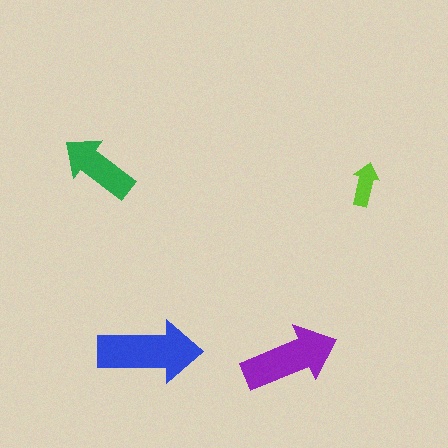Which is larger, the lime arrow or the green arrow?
The green one.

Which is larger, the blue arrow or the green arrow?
The blue one.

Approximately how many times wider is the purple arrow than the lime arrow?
About 2 times wider.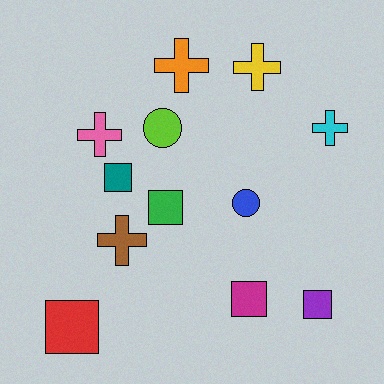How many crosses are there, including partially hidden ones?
There are 5 crosses.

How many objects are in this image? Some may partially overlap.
There are 12 objects.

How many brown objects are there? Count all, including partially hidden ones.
There is 1 brown object.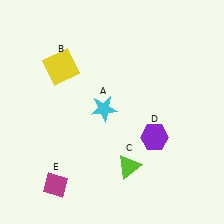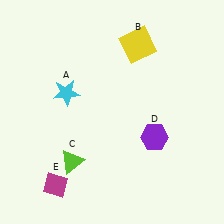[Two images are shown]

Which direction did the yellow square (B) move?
The yellow square (B) moved right.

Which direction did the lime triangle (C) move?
The lime triangle (C) moved left.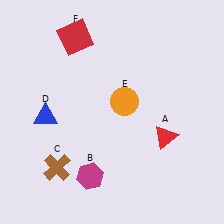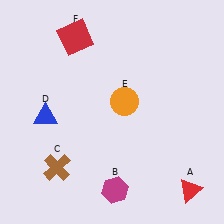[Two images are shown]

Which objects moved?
The objects that moved are: the red triangle (A), the magenta hexagon (B).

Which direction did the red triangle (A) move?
The red triangle (A) moved down.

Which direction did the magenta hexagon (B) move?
The magenta hexagon (B) moved right.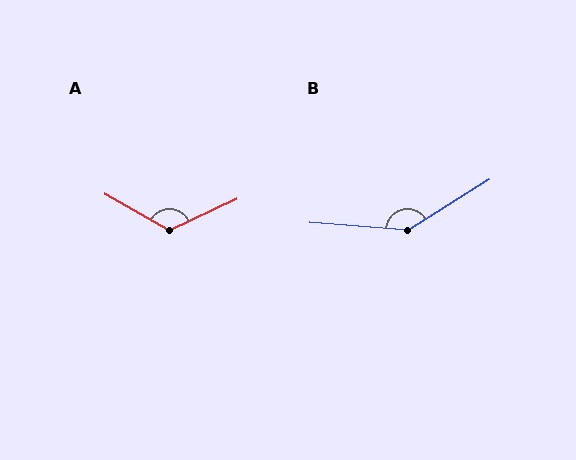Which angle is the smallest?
A, at approximately 125 degrees.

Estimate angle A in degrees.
Approximately 125 degrees.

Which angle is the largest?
B, at approximately 144 degrees.